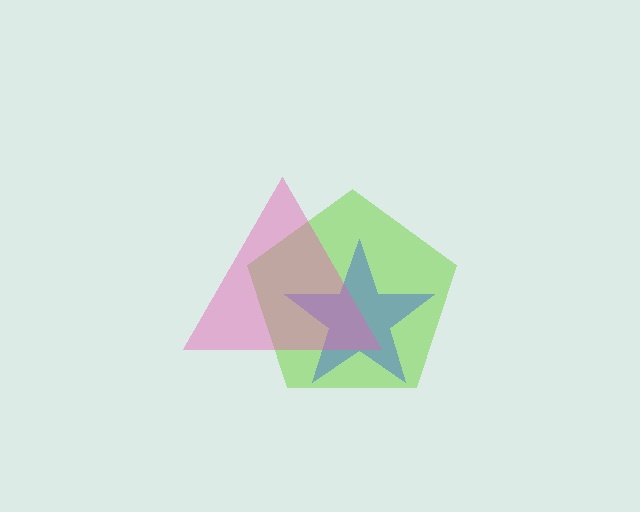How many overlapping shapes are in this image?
There are 3 overlapping shapes in the image.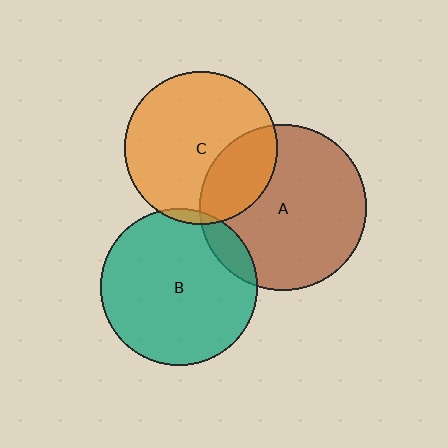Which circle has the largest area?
Circle A (brown).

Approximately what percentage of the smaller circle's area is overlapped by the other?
Approximately 25%.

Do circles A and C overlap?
Yes.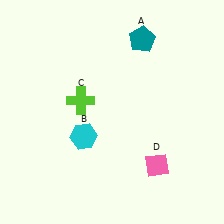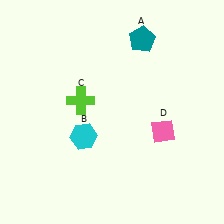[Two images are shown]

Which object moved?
The pink diamond (D) moved up.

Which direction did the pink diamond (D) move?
The pink diamond (D) moved up.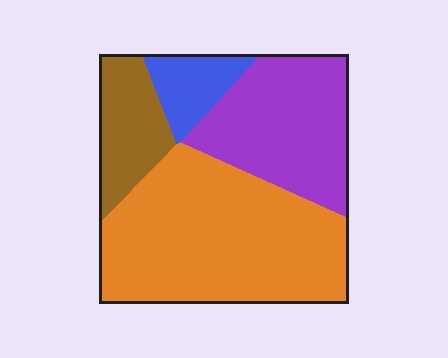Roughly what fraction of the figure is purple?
Purple takes up about one quarter (1/4) of the figure.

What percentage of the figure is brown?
Brown covers 14% of the figure.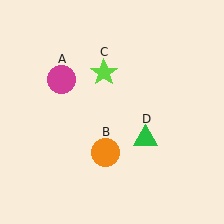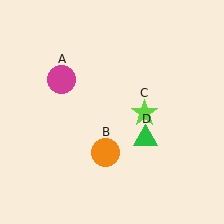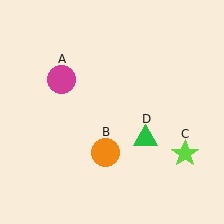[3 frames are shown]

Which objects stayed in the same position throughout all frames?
Magenta circle (object A) and orange circle (object B) and green triangle (object D) remained stationary.